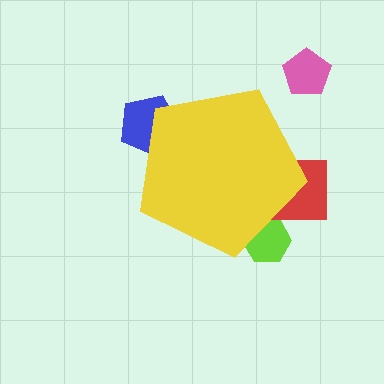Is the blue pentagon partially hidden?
Yes, the blue pentagon is partially hidden behind the yellow pentagon.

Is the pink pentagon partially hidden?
No, the pink pentagon is fully visible.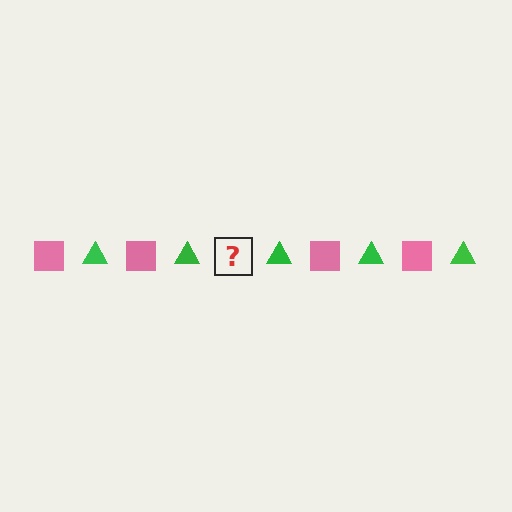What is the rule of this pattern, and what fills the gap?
The rule is that the pattern alternates between pink square and green triangle. The gap should be filled with a pink square.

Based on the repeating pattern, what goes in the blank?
The blank should be a pink square.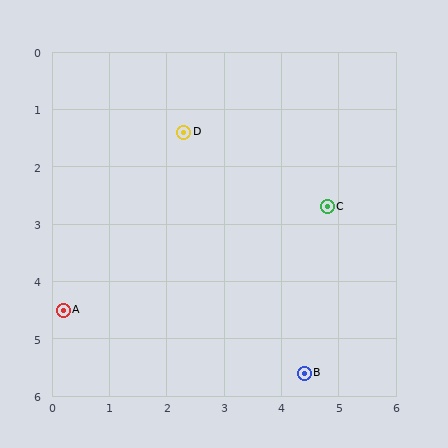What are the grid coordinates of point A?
Point A is at approximately (0.2, 4.5).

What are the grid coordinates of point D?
Point D is at approximately (2.3, 1.4).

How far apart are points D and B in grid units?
Points D and B are about 4.7 grid units apart.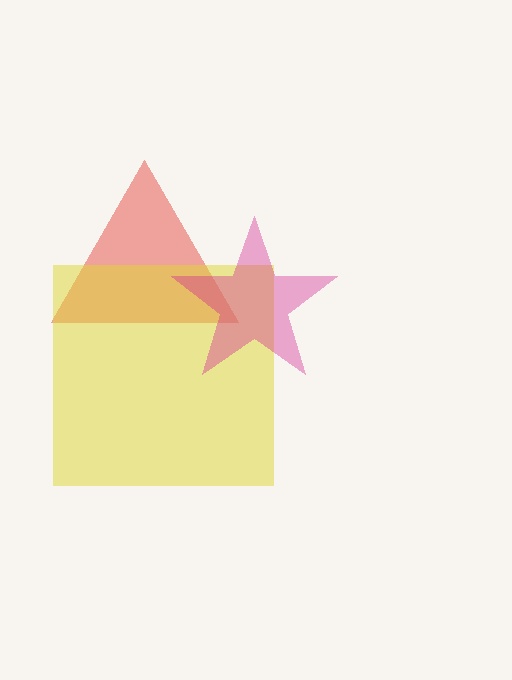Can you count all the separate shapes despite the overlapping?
Yes, there are 3 separate shapes.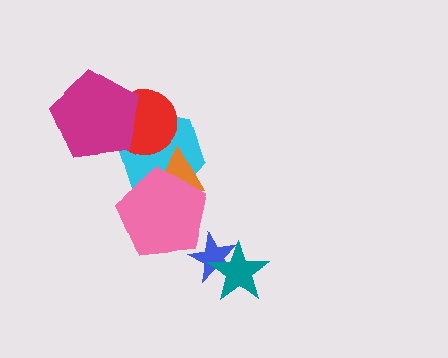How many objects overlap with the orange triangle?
2 objects overlap with the orange triangle.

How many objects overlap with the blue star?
1 object overlaps with the blue star.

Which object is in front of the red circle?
The magenta pentagon is in front of the red circle.